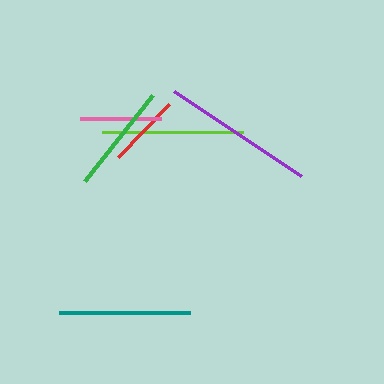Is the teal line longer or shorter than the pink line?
The teal line is longer than the pink line.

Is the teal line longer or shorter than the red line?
The teal line is longer than the red line.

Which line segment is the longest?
The purple line is the longest at approximately 153 pixels.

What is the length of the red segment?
The red segment is approximately 74 pixels long.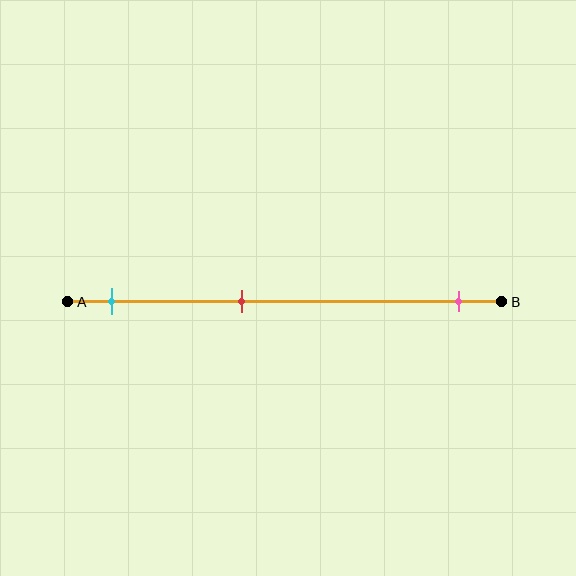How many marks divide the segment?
There are 3 marks dividing the segment.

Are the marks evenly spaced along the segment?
No, the marks are not evenly spaced.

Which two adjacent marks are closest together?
The cyan and red marks are the closest adjacent pair.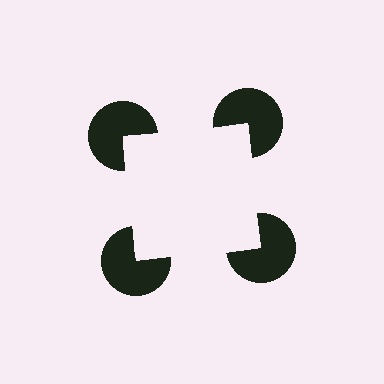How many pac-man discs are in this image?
There are 4 — one at each vertex of the illusory square.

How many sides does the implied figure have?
4 sides.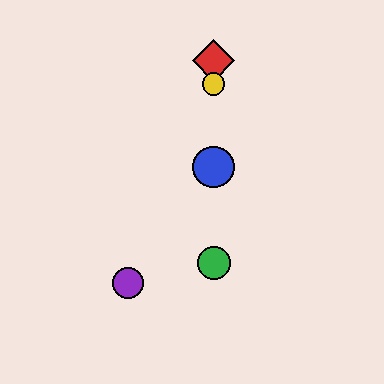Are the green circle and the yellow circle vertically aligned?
Yes, both are at x≈214.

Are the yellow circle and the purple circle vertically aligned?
No, the yellow circle is at x≈214 and the purple circle is at x≈128.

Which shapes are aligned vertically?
The red diamond, the blue circle, the green circle, the yellow circle are aligned vertically.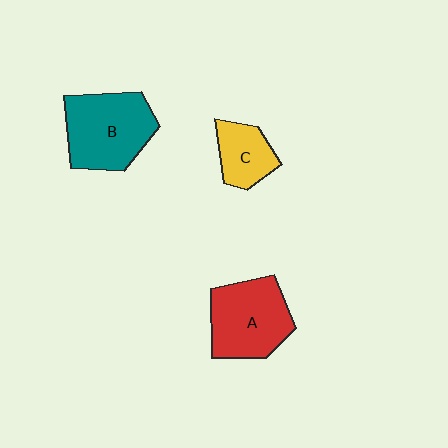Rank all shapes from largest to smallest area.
From largest to smallest: B (teal), A (red), C (yellow).